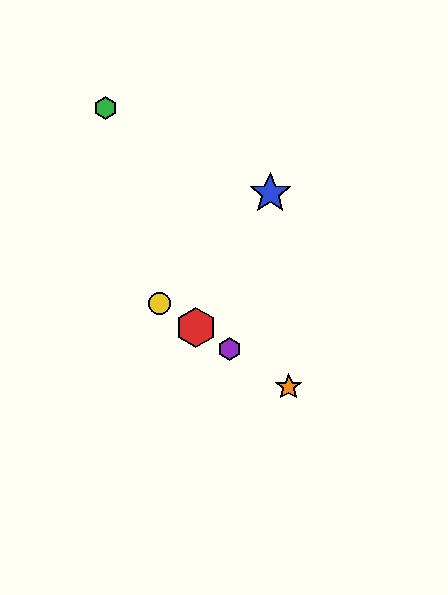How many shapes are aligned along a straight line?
4 shapes (the red hexagon, the yellow circle, the purple hexagon, the orange star) are aligned along a straight line.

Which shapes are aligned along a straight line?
The red hexagon, the yellow circle, the purple hexagon, the orange star are aligned along a straight line.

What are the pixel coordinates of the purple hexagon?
The purple hexagon is at (230, 349).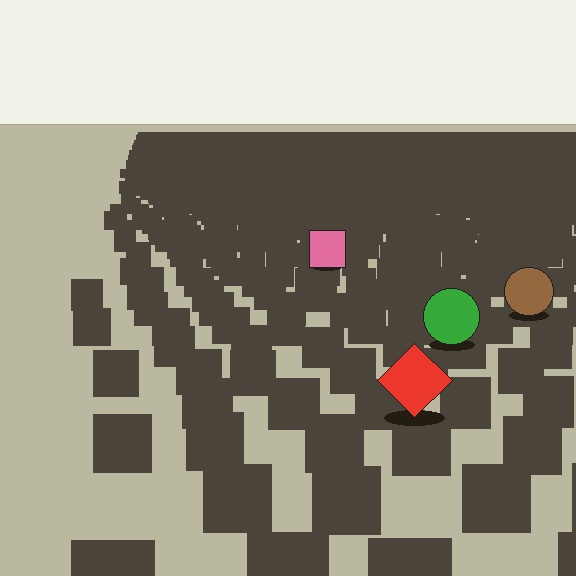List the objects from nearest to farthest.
From nearest to farthest: the red diamond, the green circle, the brown circle, the pink square.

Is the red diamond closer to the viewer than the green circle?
Yes. The red diamond is closer — you can tell from the texture gradient: the ground texture is coarser near it.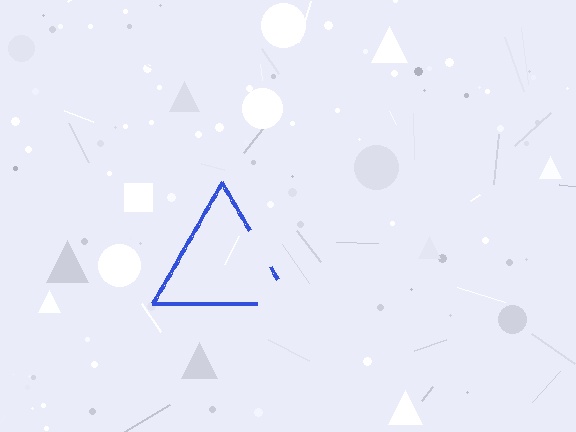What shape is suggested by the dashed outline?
The dashed outline suggests a triangle.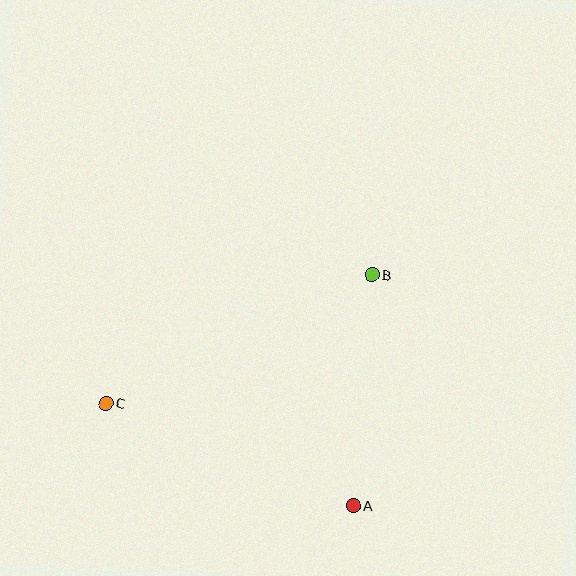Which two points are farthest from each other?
Points B and C are farthest from each other.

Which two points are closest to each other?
Points A and B are closest to each other.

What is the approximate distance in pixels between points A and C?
The distance between A and C is approximately 268 pixels.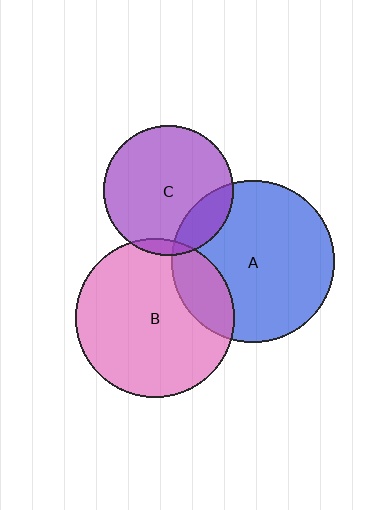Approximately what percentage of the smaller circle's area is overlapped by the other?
Approximately 15%.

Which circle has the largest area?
Circle A (blue).